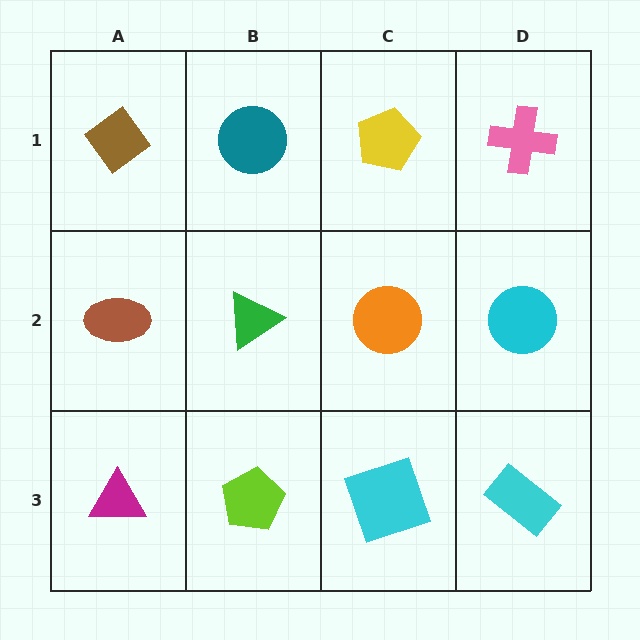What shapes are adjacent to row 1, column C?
An orange circle (row 2, column C), a teal circle (row 1, column B), a pink cross (row 1, column D).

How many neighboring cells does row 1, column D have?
2.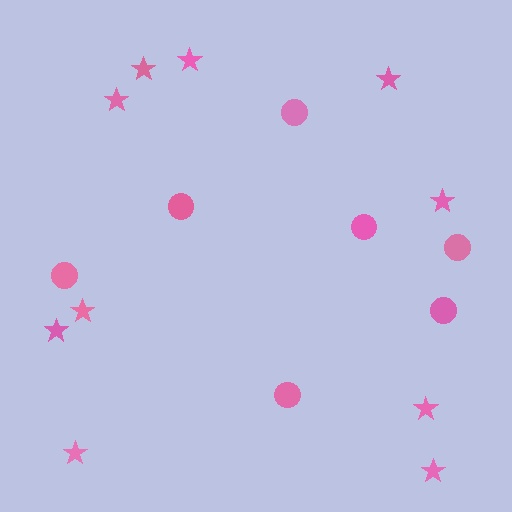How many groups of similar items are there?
There are 2 groups: one group of circles (7) and one group of stars (10).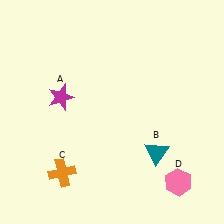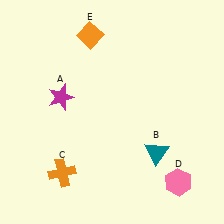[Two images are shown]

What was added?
An orange diamond (E) was added in Image 2.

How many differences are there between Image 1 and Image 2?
There is 1 difference between the two images.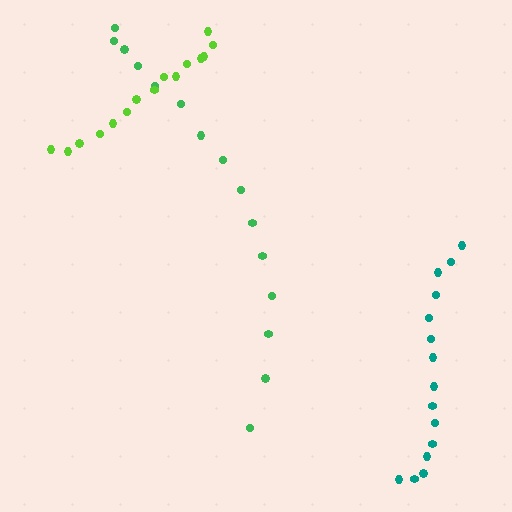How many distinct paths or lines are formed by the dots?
There are 3 distinct paths.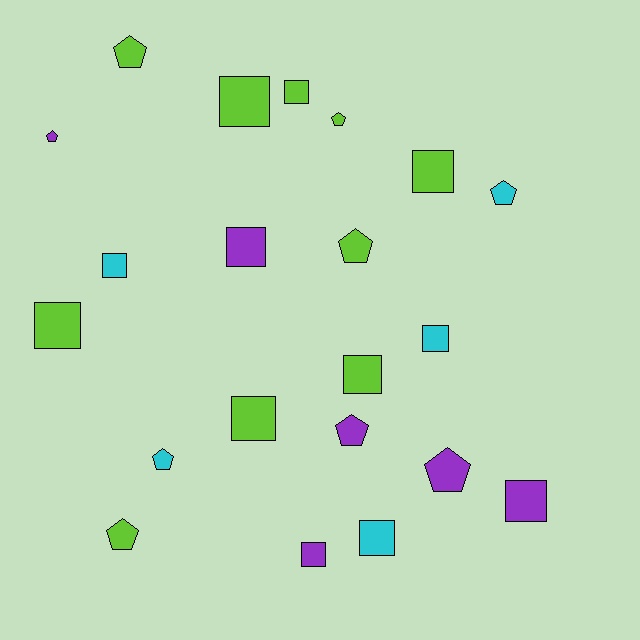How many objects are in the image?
There are 21 objects.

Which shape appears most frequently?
Square, with 12 objects.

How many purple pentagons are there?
There are 3 purple pentagons.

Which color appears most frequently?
Lime, with 10 objects.